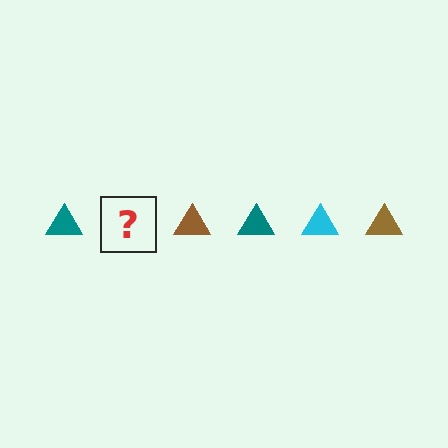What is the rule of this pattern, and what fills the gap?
The rule is that the pattern cycles through teal, cyan, brown triangles. The gap should be filled with a cyan triangle.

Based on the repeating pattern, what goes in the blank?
The blank should be a cyan triangle.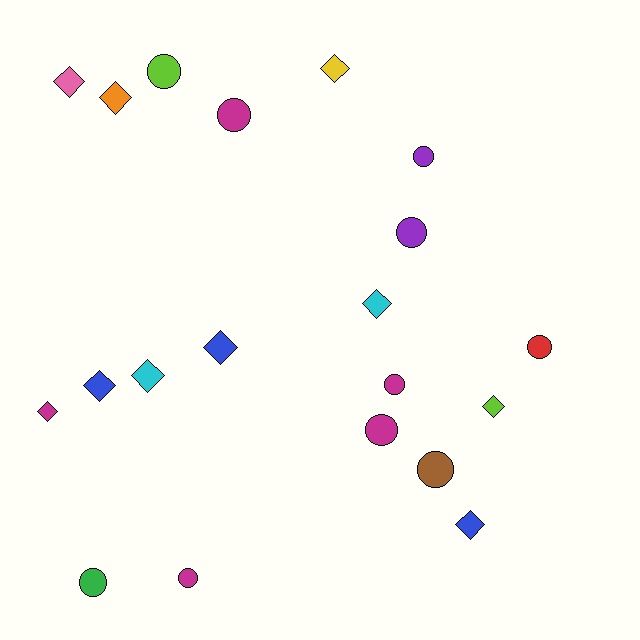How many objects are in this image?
There are 20 objects.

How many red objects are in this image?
There is 1 red object.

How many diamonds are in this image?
There are 10 diamonds.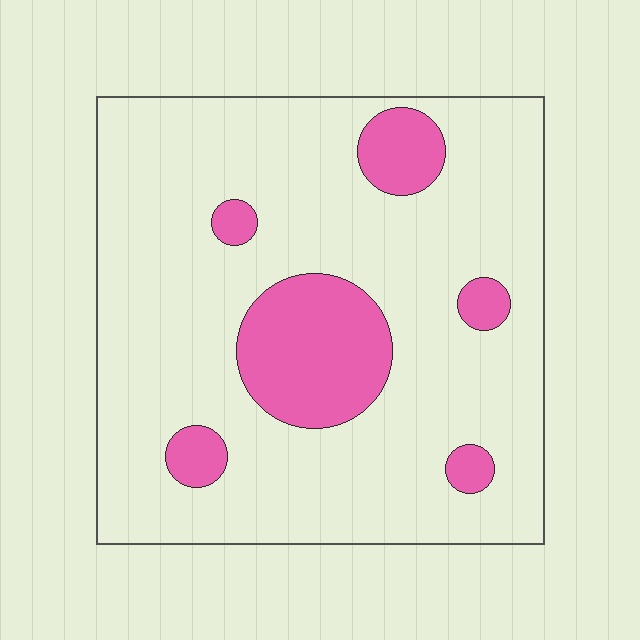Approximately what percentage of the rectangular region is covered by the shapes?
Approximately 15%.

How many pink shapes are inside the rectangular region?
6.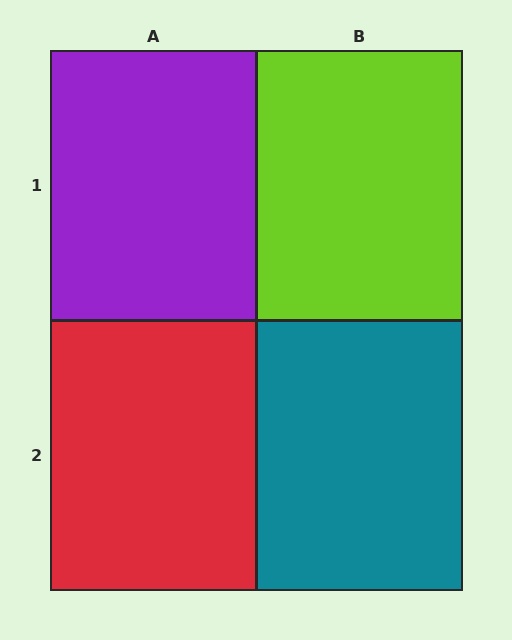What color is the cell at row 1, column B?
Lime.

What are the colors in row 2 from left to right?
Red, teal.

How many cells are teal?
1 cell is teal.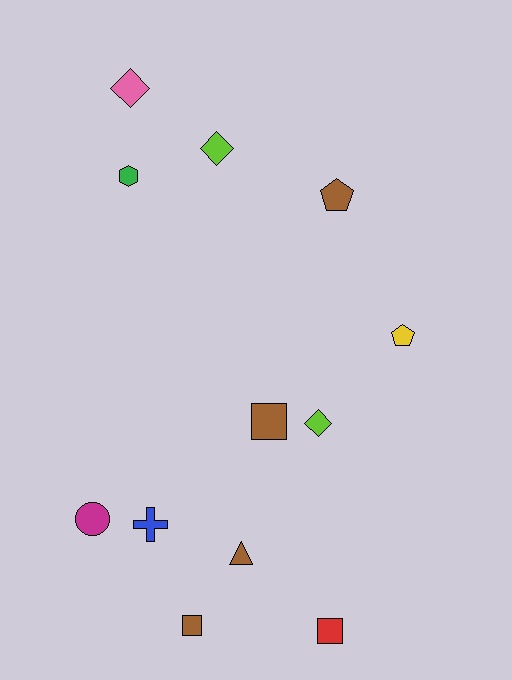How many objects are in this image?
There are 12 objects.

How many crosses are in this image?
There is 1 cross.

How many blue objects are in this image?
There is 1 blue object.